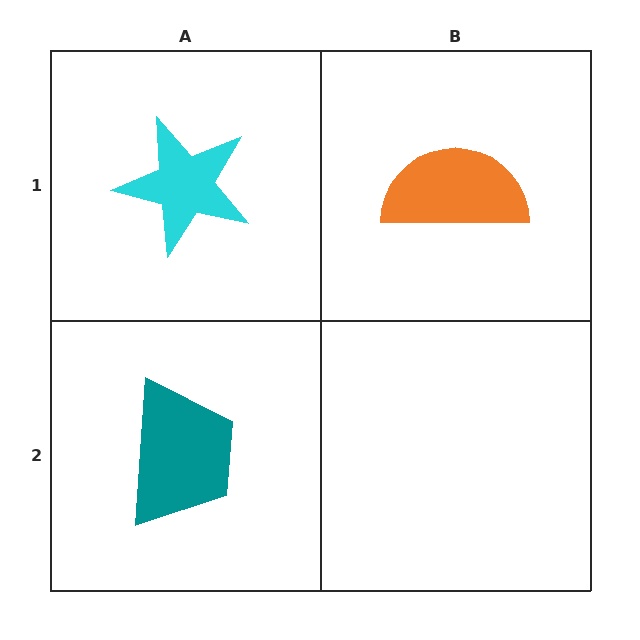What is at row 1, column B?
An orange semicircle.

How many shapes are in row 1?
2 shapes.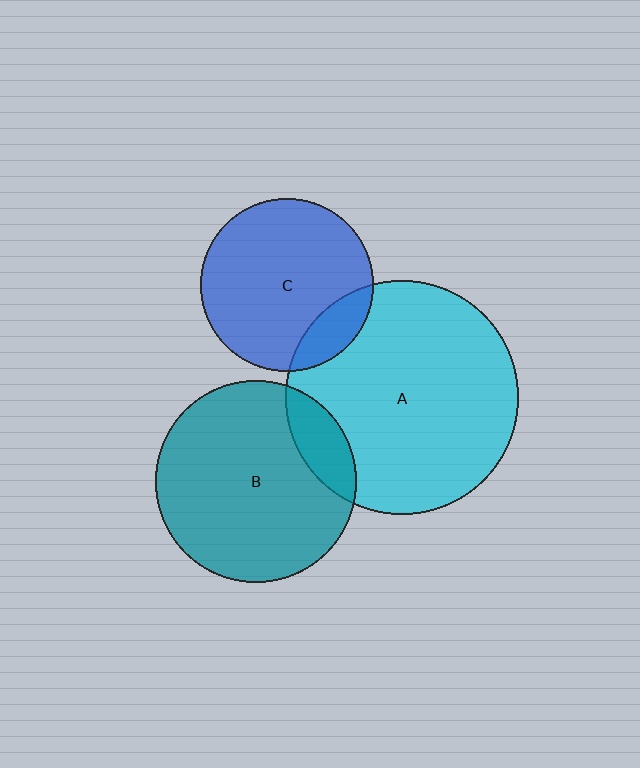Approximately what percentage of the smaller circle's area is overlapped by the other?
Approximately 15%.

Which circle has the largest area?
Circle A (cyan).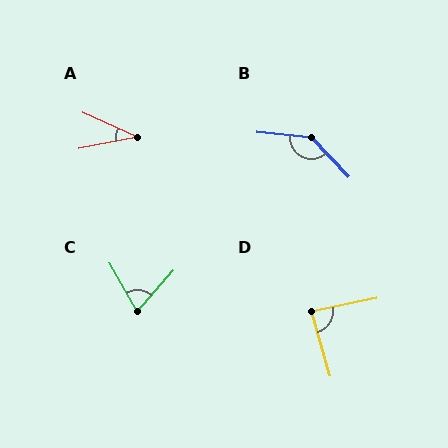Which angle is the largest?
B, at approximately 140 degrees.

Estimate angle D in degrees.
Approximately 86 degrees.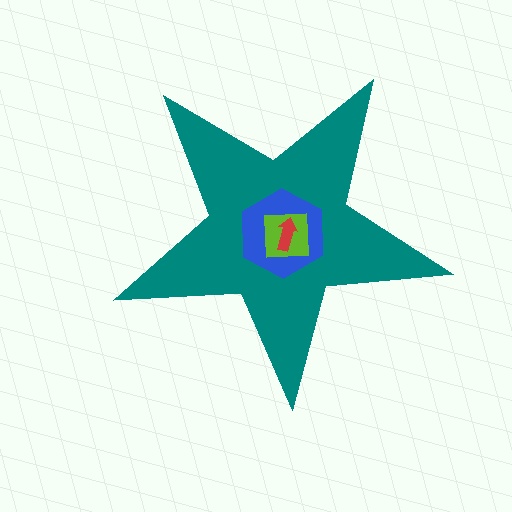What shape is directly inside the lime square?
The red arrow.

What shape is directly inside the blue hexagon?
The lime square.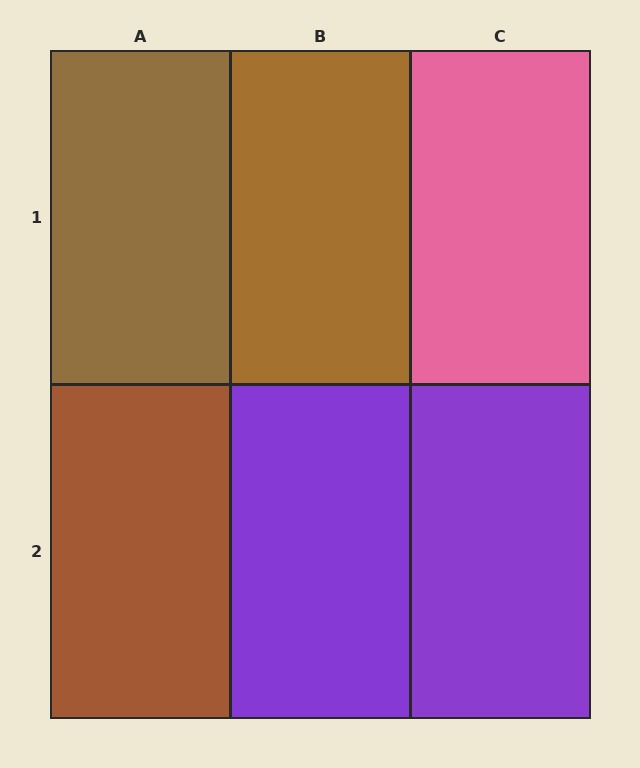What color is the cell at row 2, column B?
Purple.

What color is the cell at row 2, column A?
Brown.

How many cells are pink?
1 cell is pink.